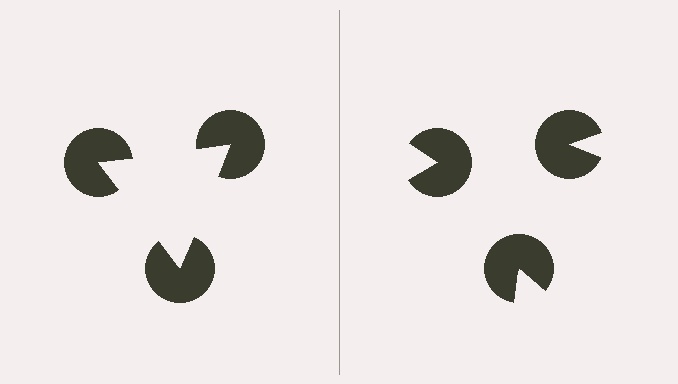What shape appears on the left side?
An illusory triangle.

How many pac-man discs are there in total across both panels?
6 — 3 on each side.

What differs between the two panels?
The pac-man discs are positioned identically on both sides; only the wedge orientations differ. On the left they align to a triangle; on the right they are misaligned.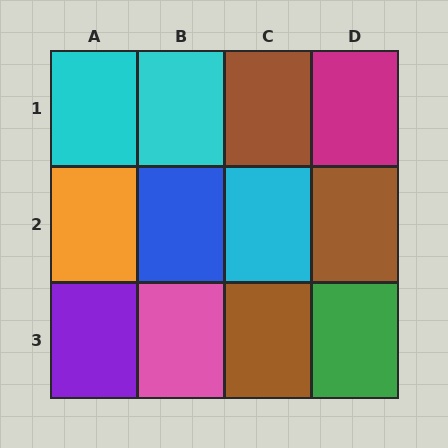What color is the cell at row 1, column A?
Cyan.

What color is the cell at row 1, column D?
Magenta.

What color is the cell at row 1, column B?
Cyan.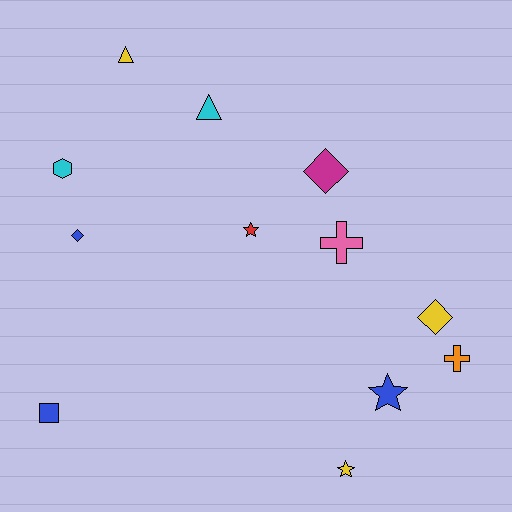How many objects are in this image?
There are 12 objects.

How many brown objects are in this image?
There are no brown objects.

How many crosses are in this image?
There are 2 crosses.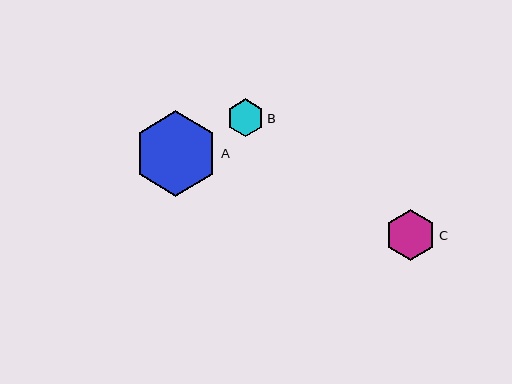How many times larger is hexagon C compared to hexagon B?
Hexagon C is approximately 1.3 times the size of hexagon B.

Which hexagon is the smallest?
Hexagon B is the smallest with a size of approximately 38 pixels.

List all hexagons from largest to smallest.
From largest to smallest: A, C, B.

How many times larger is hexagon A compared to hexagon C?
Hexagon A is approximately 1.7 times the size of hexagon C.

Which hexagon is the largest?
Hexagon A is the largest with a size of approximately 85 pixels.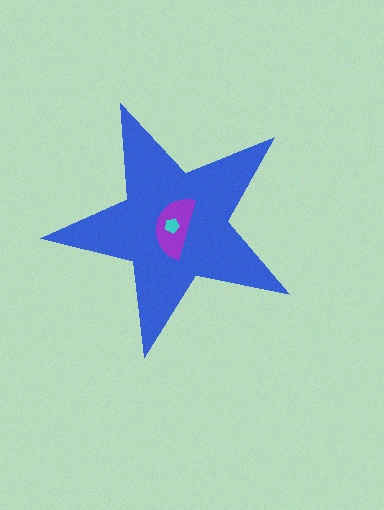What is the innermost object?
The cyan pentagon.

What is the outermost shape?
The blue star.